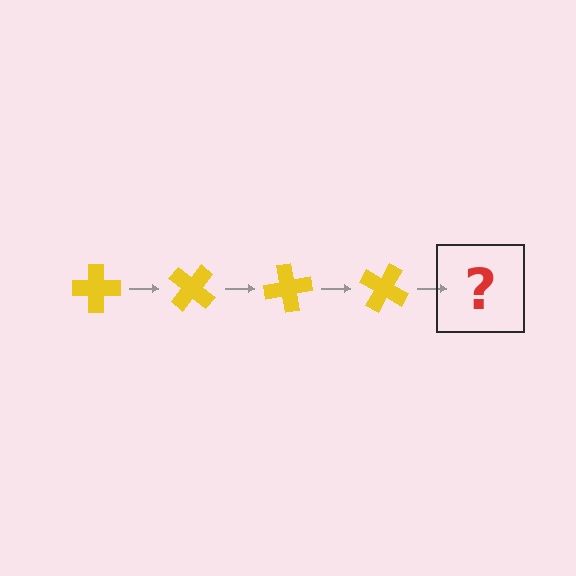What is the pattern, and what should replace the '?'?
The pattern is that the cross rotates 40 degrees each step. The '?' should be a yellow cross rotated 160 degrees.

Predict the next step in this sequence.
The next step is a yellow cross rotated 160 degrees.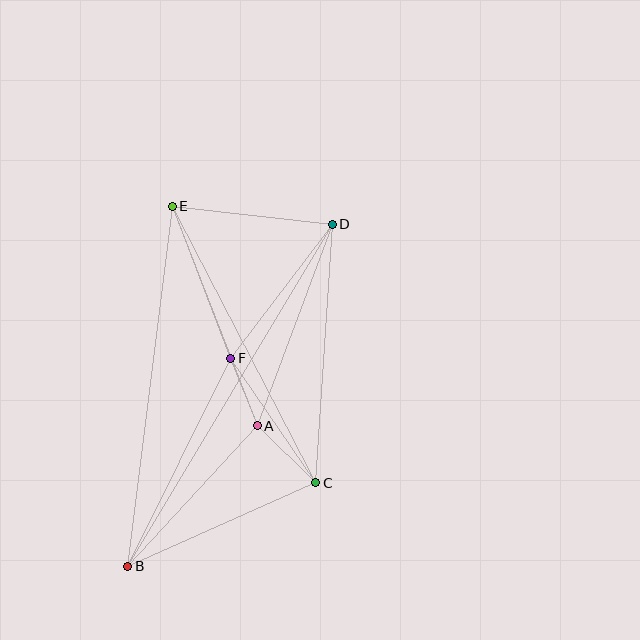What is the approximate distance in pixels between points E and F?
The distance between E and F is approximately 163 pixels.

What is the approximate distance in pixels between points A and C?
The distance between A and C is approximately 82 pixels.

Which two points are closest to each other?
Points A and F are closest to each other.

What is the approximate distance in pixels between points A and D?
The distance between A and D is approximately 215 pixels.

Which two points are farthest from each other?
Points B and D are farthest from each other.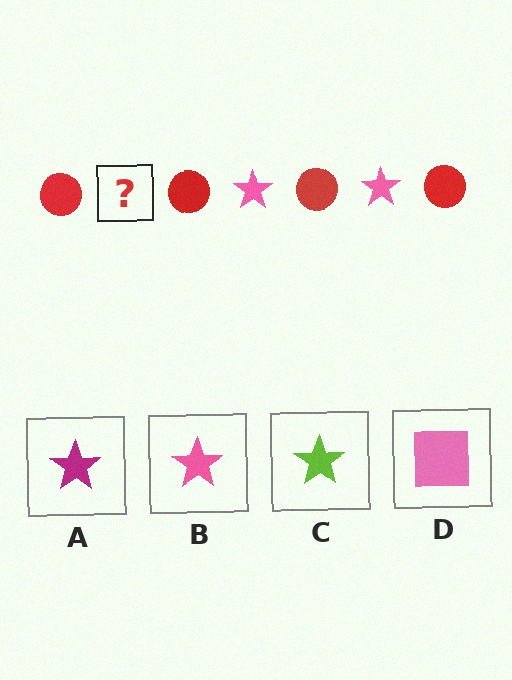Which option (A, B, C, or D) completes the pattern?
B.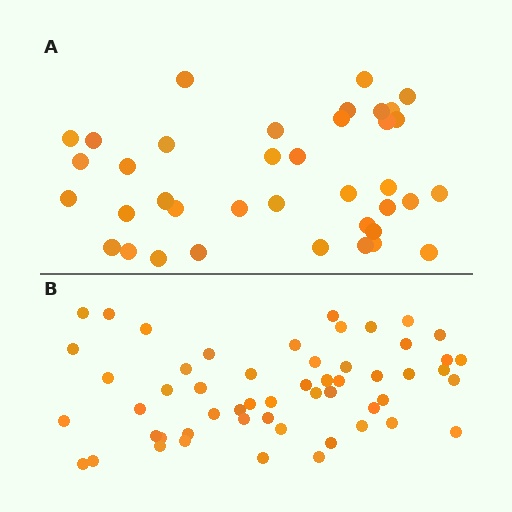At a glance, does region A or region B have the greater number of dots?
Region B (the bottom region) has more dots.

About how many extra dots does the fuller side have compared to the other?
Region B has approximately 15 more dots than region A.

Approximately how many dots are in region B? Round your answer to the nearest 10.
About 50 dots. (The exact count is 54, which rounds to 50.)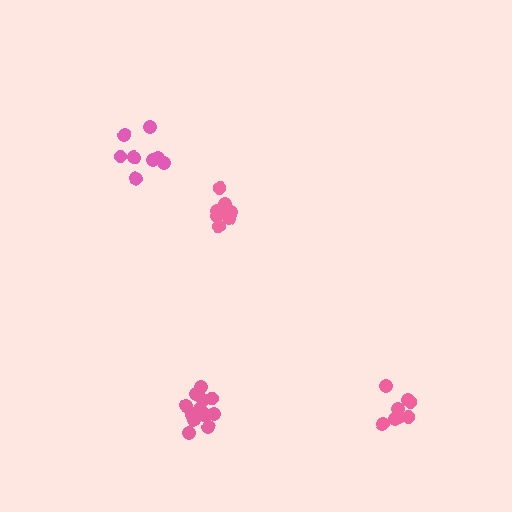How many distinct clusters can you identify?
There are 4 distinct clusters.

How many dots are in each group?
Group 1: 8 dots, Group 2: 8 dots, Group 3: 8 dots, Group 4: 13 dots (37 total).